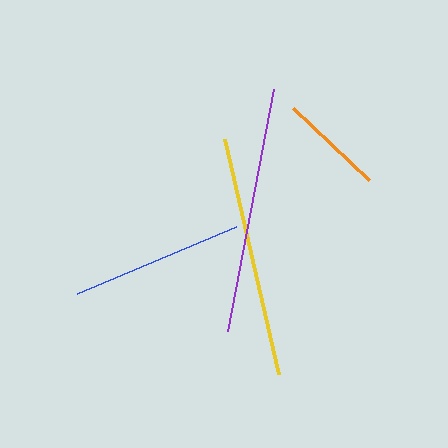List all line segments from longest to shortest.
From longest to shortest: purple, yellow, blue, orange.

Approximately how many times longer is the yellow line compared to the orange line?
The yellow line is approximately 2.3 times the length of the orange line.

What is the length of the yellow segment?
The yellow segment is approximately 242 pixels long.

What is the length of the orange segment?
The orange segment is approximately 105 pixels long.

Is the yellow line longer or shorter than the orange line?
The yellow line is longer than the orange line.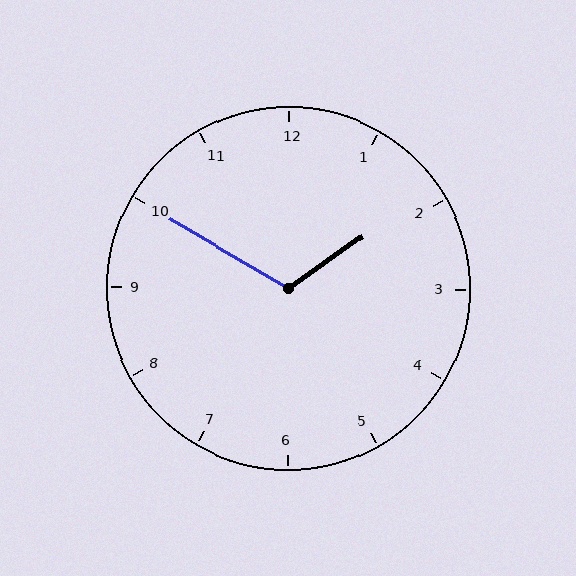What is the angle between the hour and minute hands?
Approximately 115 degrees.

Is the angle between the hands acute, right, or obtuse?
It is obtuse.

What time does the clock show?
1:50.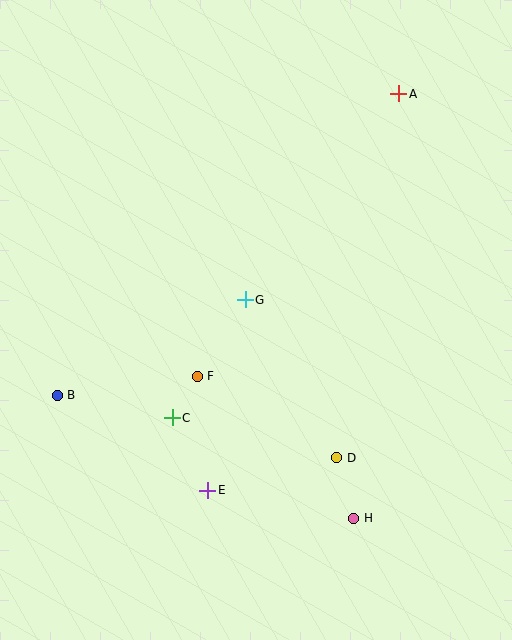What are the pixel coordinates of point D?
Point D is at (337, 458).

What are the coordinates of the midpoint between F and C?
The midpoint between F and C is at (185, 397).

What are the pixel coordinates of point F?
Point F is at (197, 376).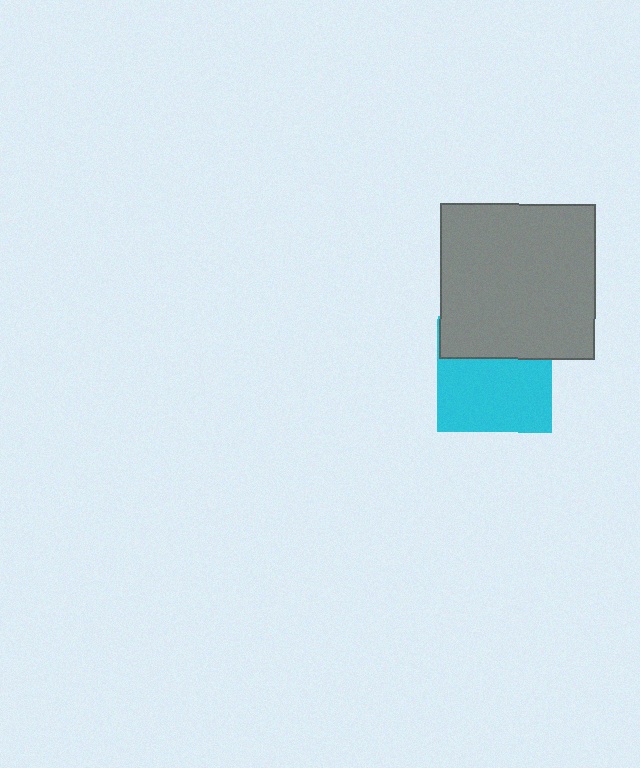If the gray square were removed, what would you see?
You would see the complete cyan square.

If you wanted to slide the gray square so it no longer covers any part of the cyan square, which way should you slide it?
Slide it up — that is the most direct way to separate the two shapes.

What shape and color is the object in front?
The object in front is a gray square.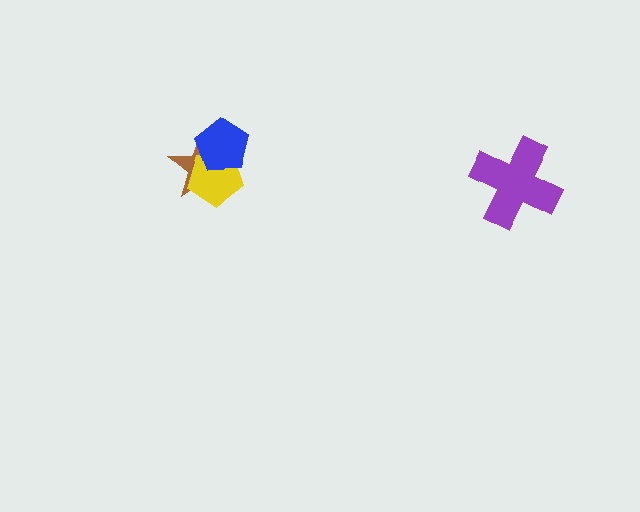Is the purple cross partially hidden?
No, no other shape covers it.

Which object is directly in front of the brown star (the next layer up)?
The yellow pentagon is directly in front of the brown star.